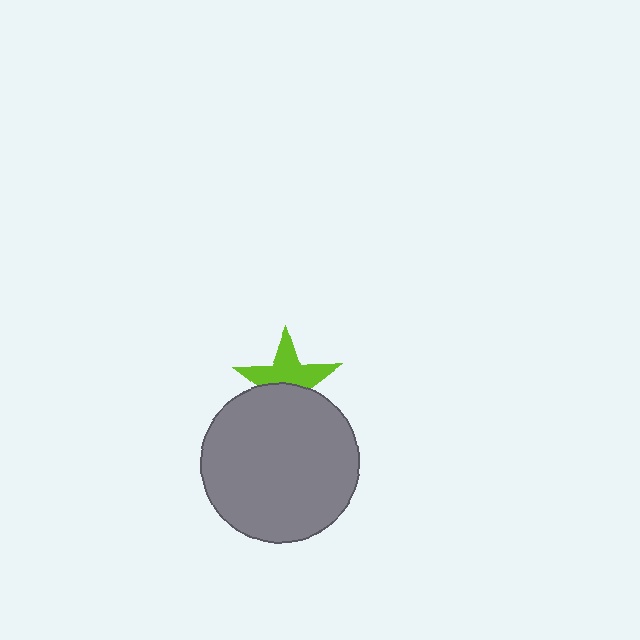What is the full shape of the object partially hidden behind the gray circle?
The partially hidden object is a lime star.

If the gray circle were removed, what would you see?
You would see the complete lime star.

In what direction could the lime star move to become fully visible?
The lime star could move up. That would shift it out from behind the gray circle entirely.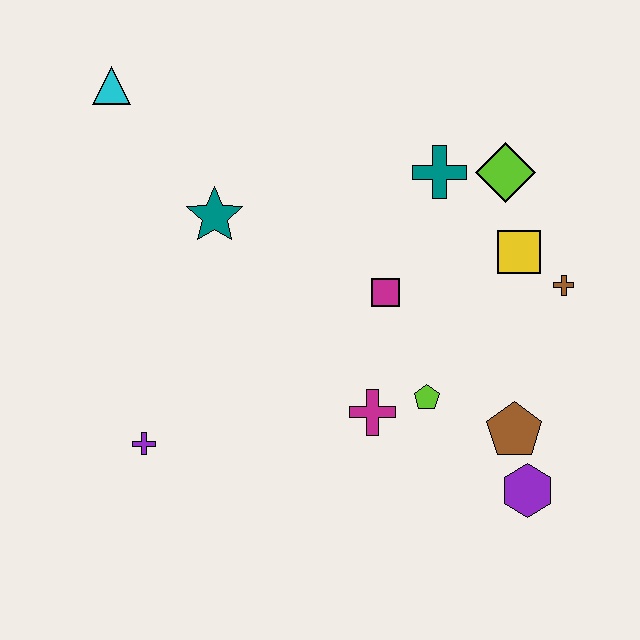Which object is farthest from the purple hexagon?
The cyan triangle is farthest from the purple hexagon.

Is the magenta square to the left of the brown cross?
Yes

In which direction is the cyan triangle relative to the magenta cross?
The cyan triangle is above the magenta cross.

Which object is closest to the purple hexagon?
The brown pentagon is closest to the purple hexagon.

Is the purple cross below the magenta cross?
Yes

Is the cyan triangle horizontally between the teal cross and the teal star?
No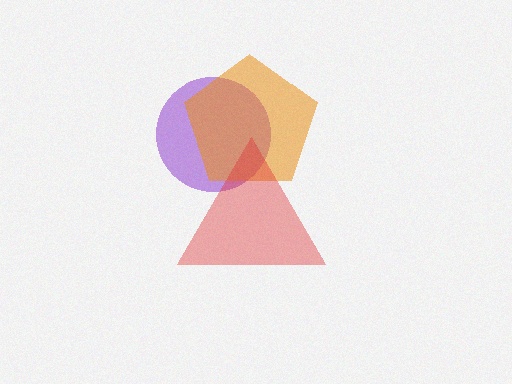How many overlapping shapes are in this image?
There are 3 overlapping shapes in the image.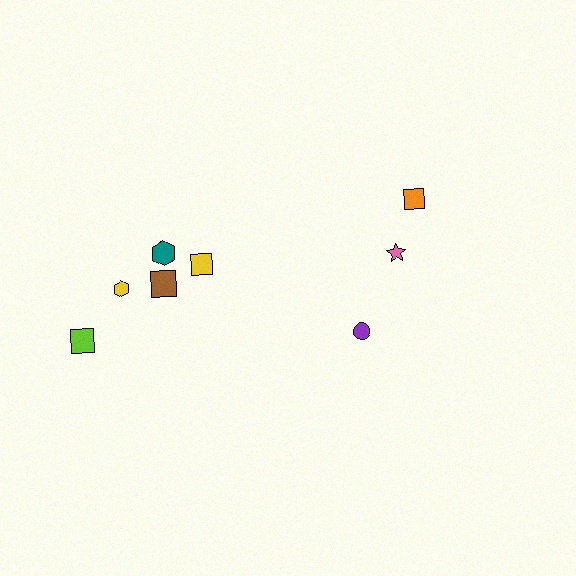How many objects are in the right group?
There are 3 objects.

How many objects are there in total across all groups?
There are 8 objects.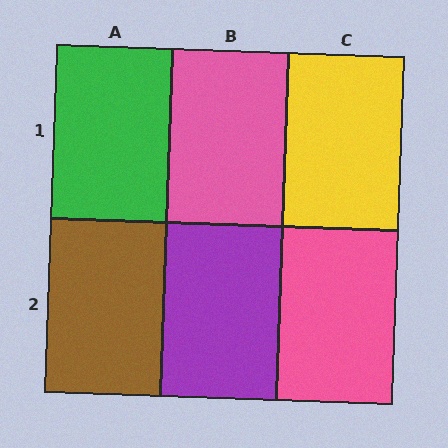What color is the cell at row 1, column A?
Green.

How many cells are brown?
1 cell is brown.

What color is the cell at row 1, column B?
Pink.